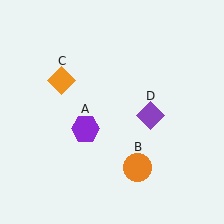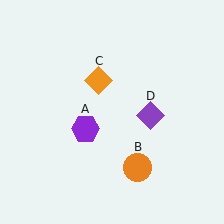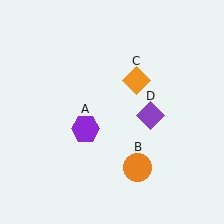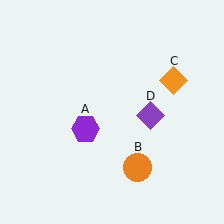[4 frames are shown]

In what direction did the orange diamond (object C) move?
The orange diamond (object C) moved right.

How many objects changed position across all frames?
1 object changed position: orange diamond (object C).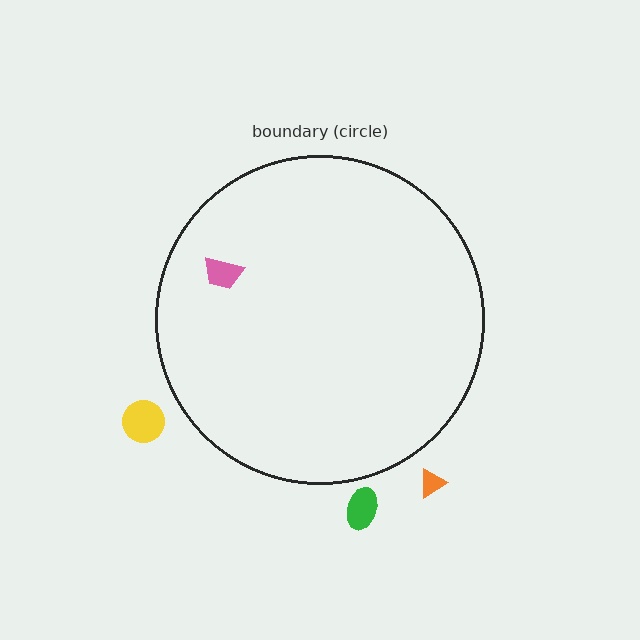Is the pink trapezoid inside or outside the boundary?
Inside.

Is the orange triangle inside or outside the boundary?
Outside.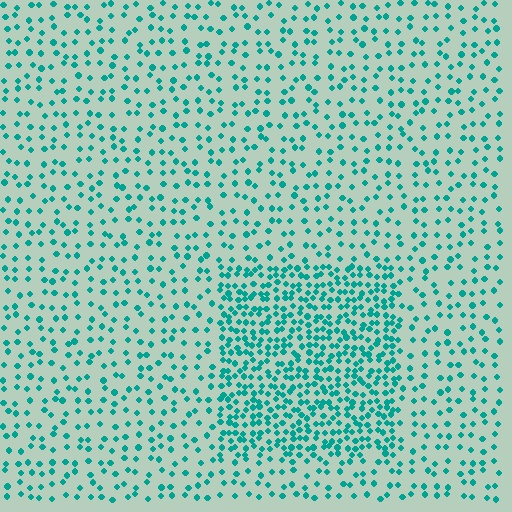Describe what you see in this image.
The image contains small teal elements arranged at two different densities. A rectangle-shaped region is visible where the elements are more densely packed than the surrounding area.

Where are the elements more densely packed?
The elements are more densely packed inside the rectangle boundary.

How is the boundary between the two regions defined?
The boundary is defined by a change in element density (approximately 2.4x ratio). All elements are the same color, size, and shape.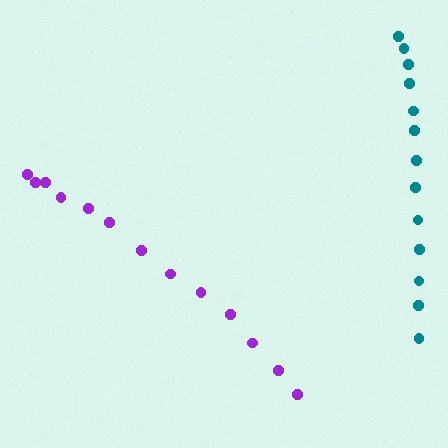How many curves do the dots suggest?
There are 2 distinct paths.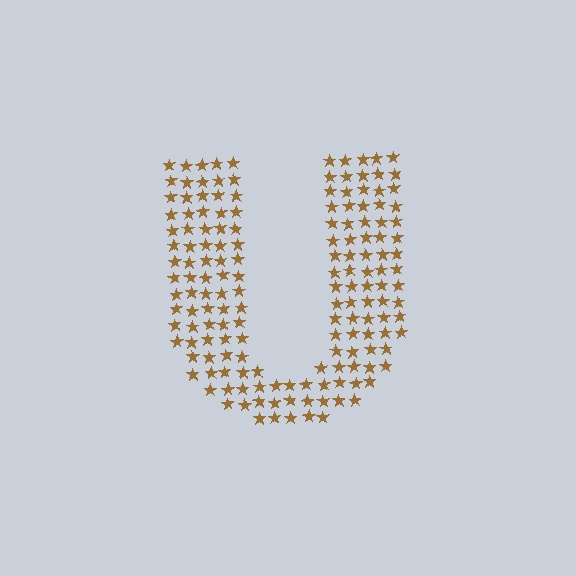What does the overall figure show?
The overall figure shows the letter U.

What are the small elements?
The small elements are stars.